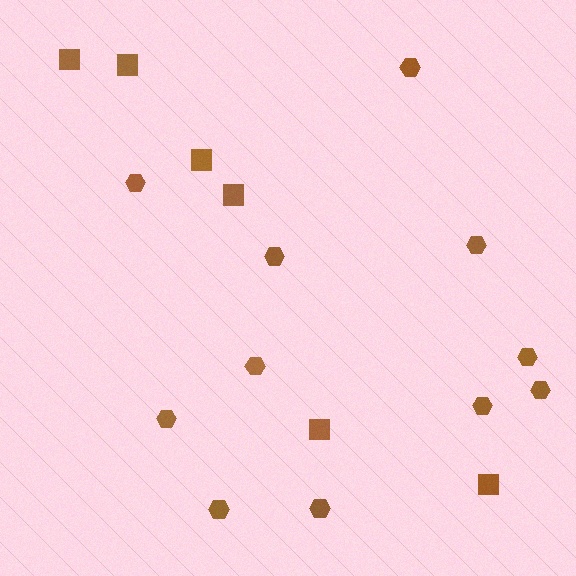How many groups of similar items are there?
There are 2 groups: one group of hexagons (11) and one group of squares (6).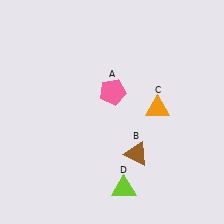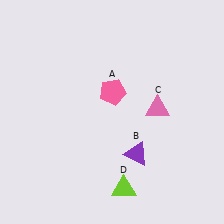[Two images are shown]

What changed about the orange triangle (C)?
In Image 1, C is orange. In Image 2, it changed to pink.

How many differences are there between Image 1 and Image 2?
There are 2 differences between the two images.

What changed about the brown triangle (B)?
In Image 1, B is brown. In Image 2, it changed to purple.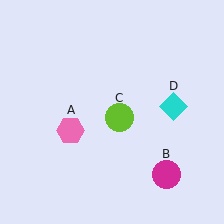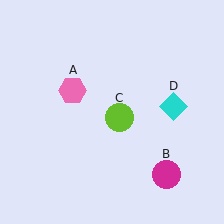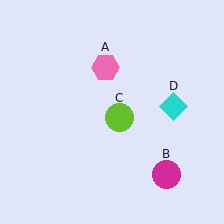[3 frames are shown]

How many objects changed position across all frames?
1 object changed position: pink hexagon (object A).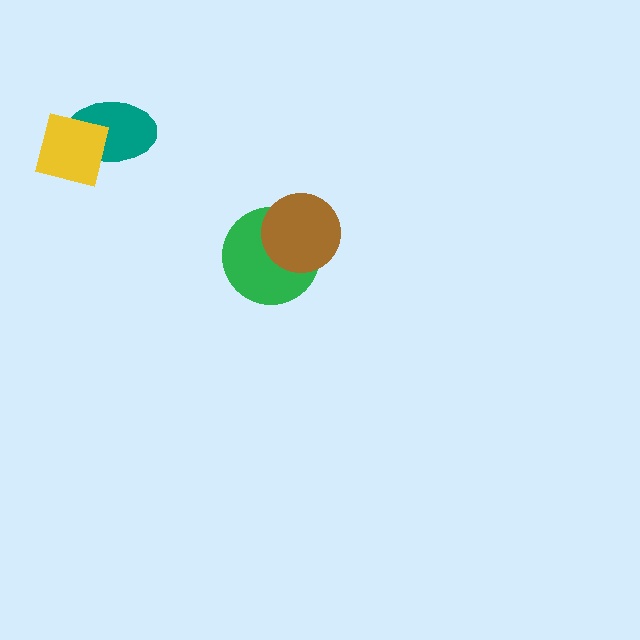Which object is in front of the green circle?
The brown circle is in front of the green circle.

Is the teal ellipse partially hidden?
Yes, it is partially covered by another shape.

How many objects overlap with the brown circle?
1 object overlaps with the brown circle.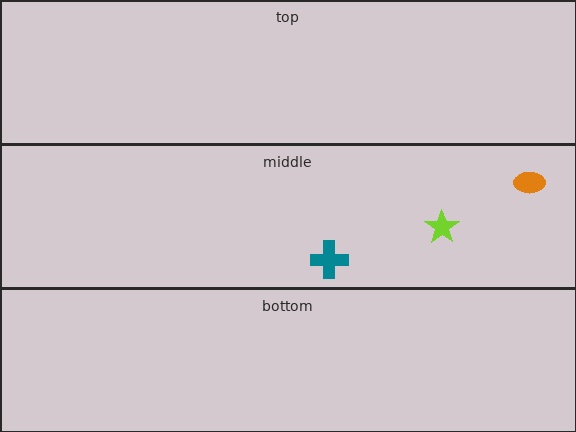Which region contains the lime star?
The middle region.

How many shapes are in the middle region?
3.